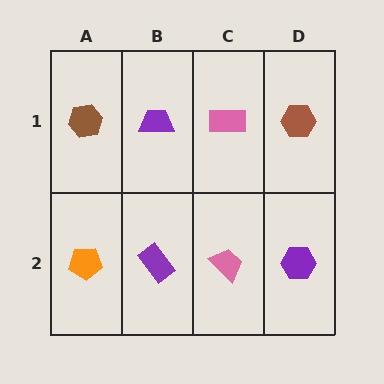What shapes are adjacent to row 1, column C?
A pink trapezoid (row 2, column C), a purple trapezoid (row 1, column B), a brown hexagon (row 1, column D).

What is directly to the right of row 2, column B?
A pink trapezoid.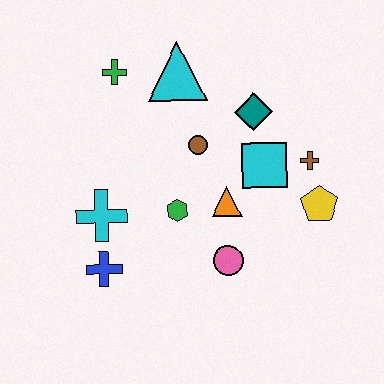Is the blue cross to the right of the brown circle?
No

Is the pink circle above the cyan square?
No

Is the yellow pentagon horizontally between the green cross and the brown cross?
No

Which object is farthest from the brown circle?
The blue cross is farthest from the brown circle.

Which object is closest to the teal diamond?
The cyan square is closest to the teal diamond.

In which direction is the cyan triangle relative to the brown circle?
The cyan triangle is above the brown circle.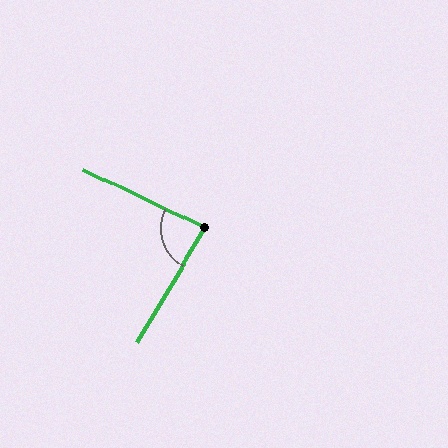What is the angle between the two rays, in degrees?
Approximately 85 degrees.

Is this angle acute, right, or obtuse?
It is approximately a right angle.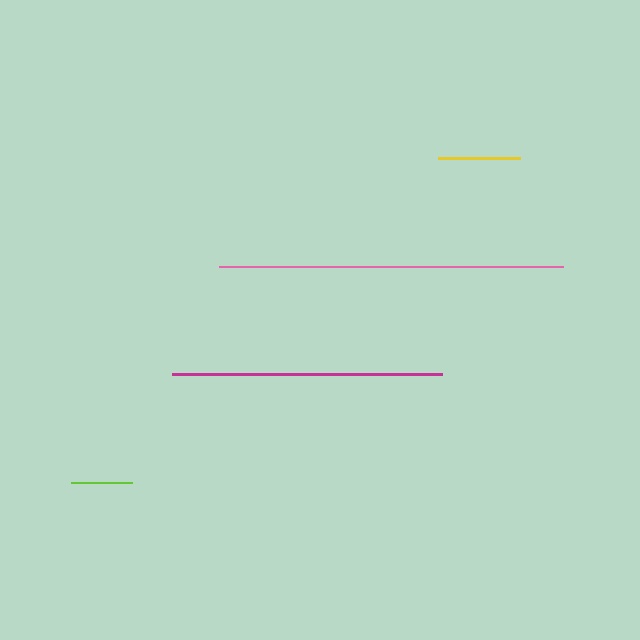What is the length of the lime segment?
The lime segment is approximately 61 pixels long.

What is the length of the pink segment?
The pink segment is approximately 344 pixels long.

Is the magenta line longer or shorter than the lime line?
The magenta line is longer than the lime line.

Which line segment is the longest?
The pink line is the longest at approximately 344 pixels.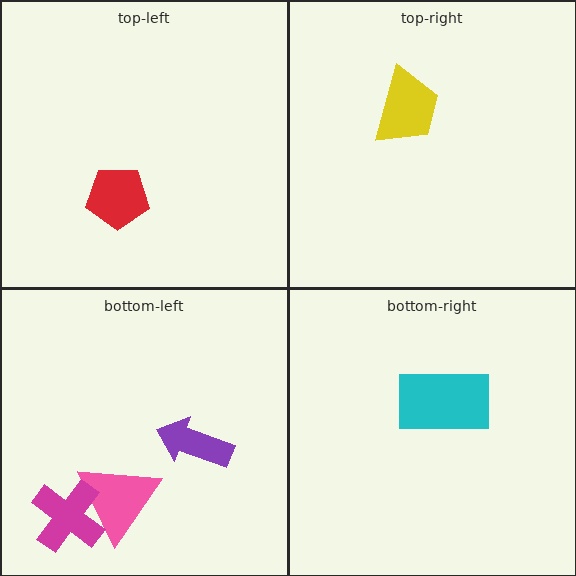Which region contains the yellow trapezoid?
The top-right region.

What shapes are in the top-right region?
The yellow trapezoid.